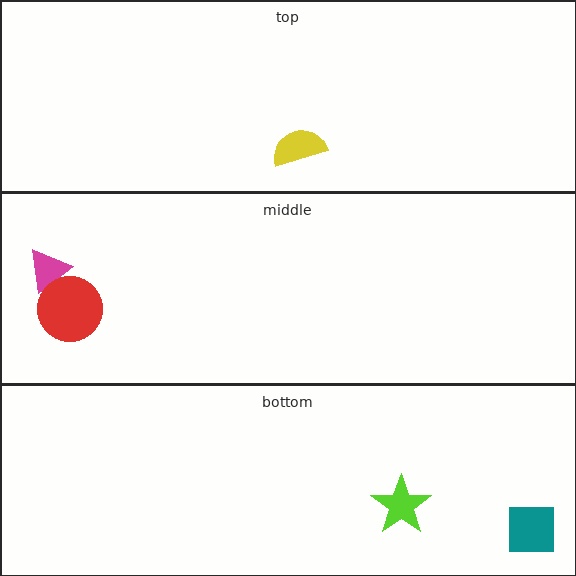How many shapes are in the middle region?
2.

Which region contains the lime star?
The bottom region.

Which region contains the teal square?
The bottom region.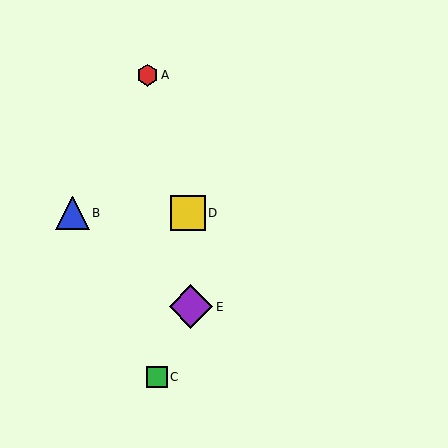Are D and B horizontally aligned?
Yes, both are at y≈213.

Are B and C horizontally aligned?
No, B is at y≈213 and C is at y≈377.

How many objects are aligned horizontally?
2 objects (B, D) are aligned horizontally.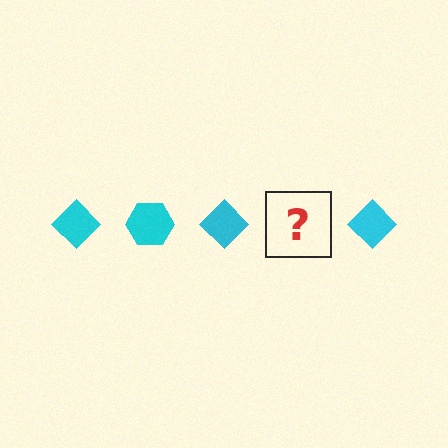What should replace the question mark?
The question mark should be replaced with a cyan hexagon.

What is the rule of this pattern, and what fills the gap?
The rule is that the pattern cycles through diamond, hexagon shapes in cyan. The gap should be filled with a cyan hexagon.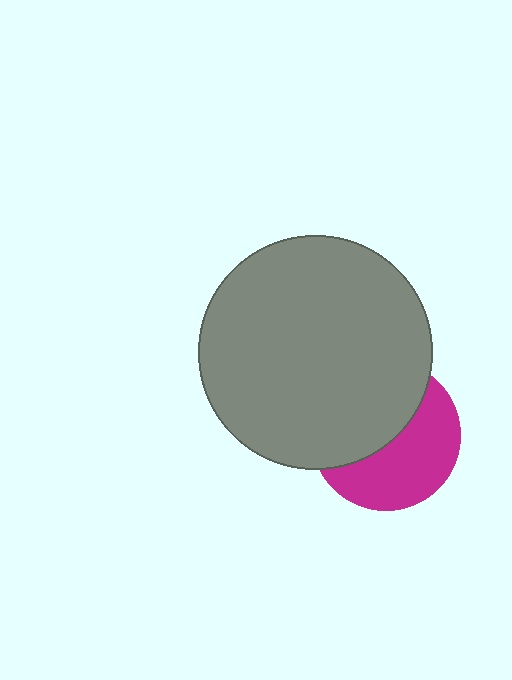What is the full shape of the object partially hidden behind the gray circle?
The partially hidden object is a magenta circle.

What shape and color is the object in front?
The object in front is a gray circle.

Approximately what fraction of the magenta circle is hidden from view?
Roughly 50% of the magenta circle is hidden behind the gray circle.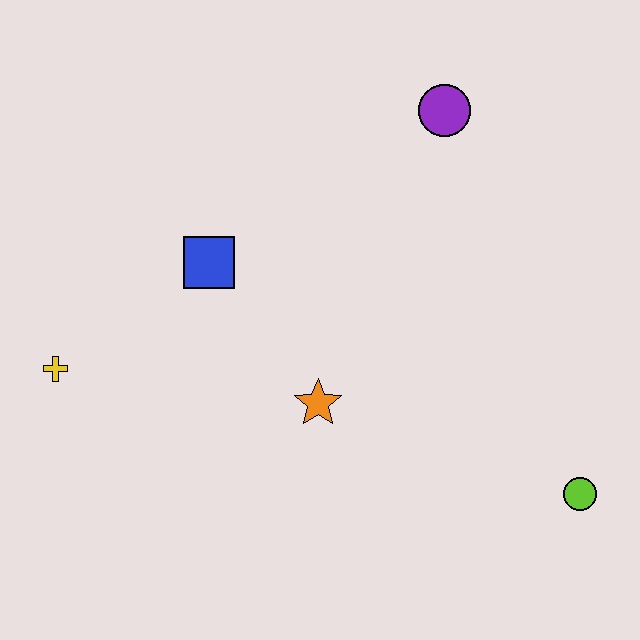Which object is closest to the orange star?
The blue square is closest to the orange star.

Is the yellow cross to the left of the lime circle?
Yes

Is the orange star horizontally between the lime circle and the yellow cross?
Yes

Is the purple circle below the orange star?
No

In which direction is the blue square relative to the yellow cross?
The blue square is to the right of the yellow cross.